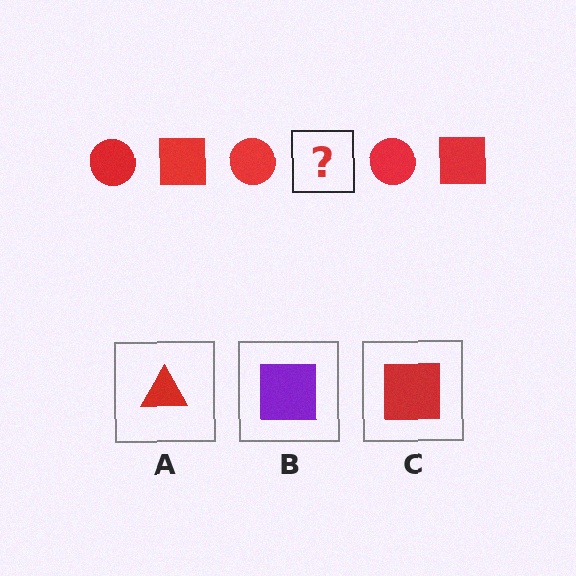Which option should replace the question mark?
Option C.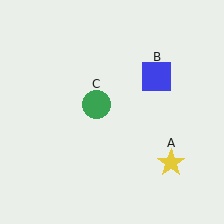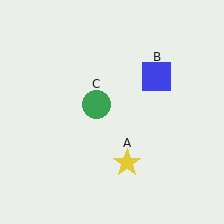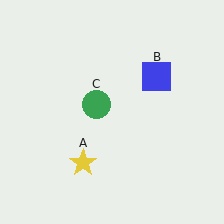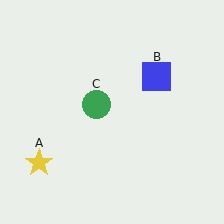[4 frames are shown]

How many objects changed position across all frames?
1 object changed position: yellow star (object A).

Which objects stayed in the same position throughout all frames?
Blue square (object B) and green circle (object C) remained stationary.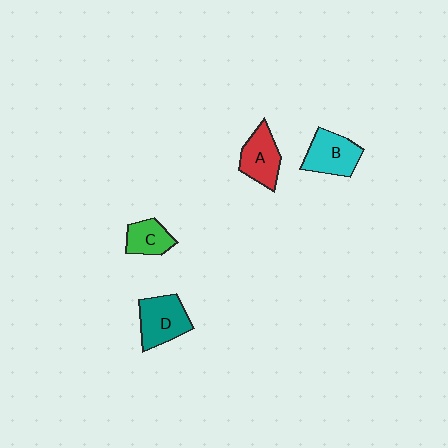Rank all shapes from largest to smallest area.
From largest to smallest: D (teal), B (cyan), A (red), C (green).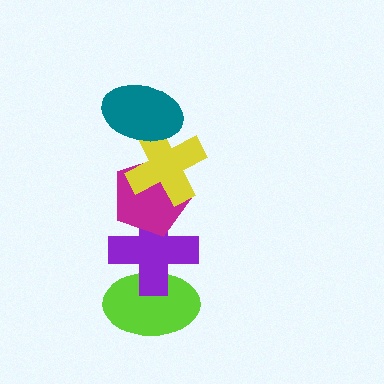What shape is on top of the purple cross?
The magenta pentagon is on top of the purple cross.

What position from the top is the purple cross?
The purple cross is 4th from the top.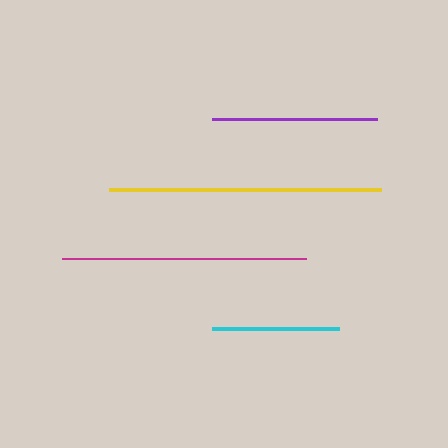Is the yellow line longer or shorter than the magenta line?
The yellow line is longer than the magenta line.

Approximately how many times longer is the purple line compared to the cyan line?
The purple line is approximately 1.3 times the length of the cyan line.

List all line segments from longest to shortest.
From longest to shortest: yellow, magenta, purple, cyan.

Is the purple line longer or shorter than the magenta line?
The magenta line is longer than the purple line.